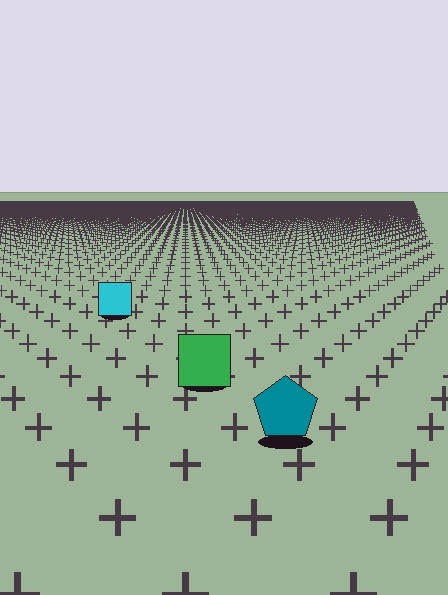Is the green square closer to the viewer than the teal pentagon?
No. The teal pentagon is closer — you can tell from the texture gradient: the ground texture is coarser near it.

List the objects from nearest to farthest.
From nearest to farthest: the teal pentagon, the green square, the cyan square.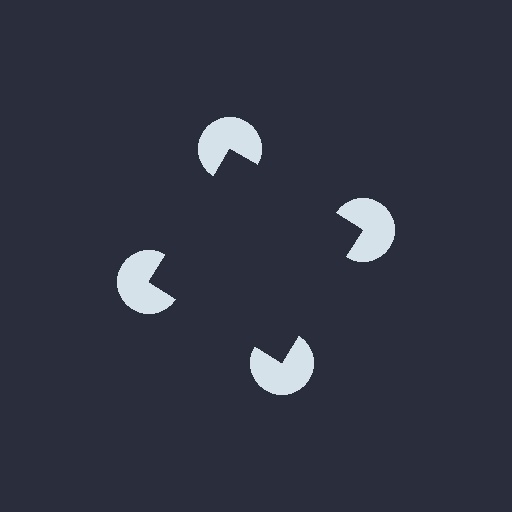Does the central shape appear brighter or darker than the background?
It typically appears slightly darker than the background, even though no actual brightness change is drawn.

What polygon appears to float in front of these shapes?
An illusory square — its edges are inferred from the aligned wedge cuts in the pac-man discs, not physically drawn.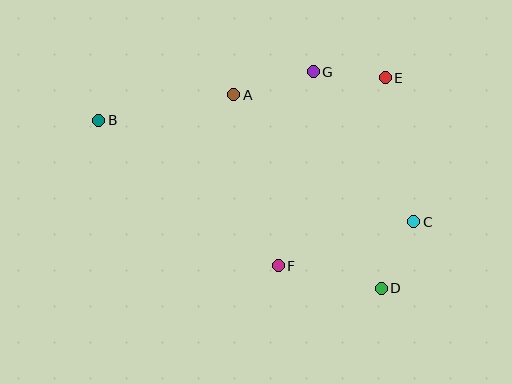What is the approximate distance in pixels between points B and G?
The distance between B and G is approximately 220 pixels.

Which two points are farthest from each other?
Points B and C are farthest from each other.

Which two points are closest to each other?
Points E and G are closest to each other.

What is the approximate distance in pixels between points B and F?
The distance between B and F is approximately 231 pixels.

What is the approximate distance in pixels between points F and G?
The distance between F and G is approximately 197 pixels.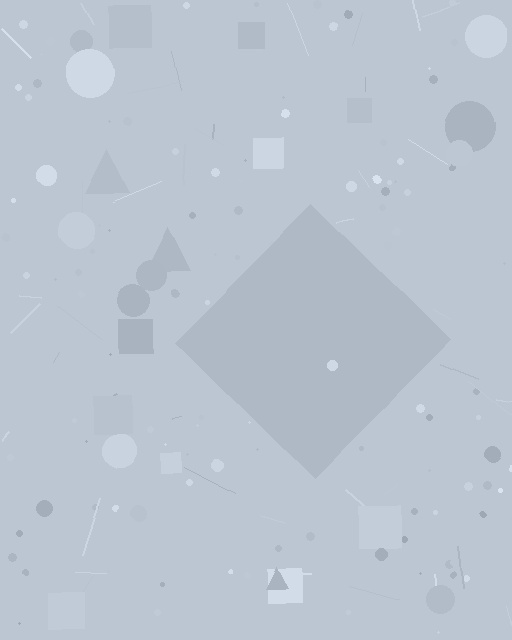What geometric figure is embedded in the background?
A diamond is embedded in the background.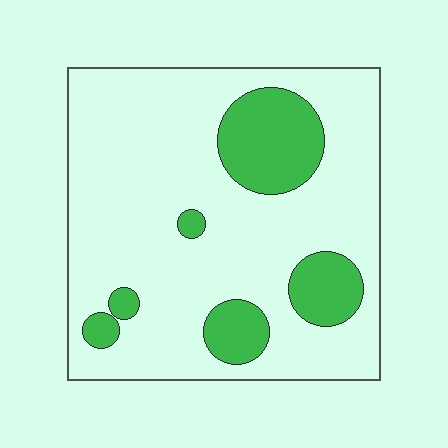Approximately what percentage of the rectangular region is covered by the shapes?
Approximately 20%.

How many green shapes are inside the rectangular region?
6.